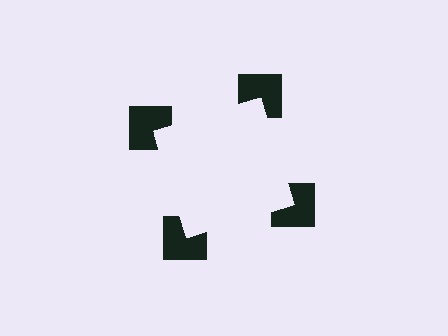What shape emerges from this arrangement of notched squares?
An illusory square — its edges are inferred from the aligned wedge cuts in the notched squares, not physically drawn.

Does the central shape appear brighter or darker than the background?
It typically appears slightly brighter than the background, even though no actual brightness change is drawn.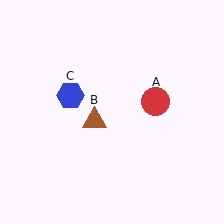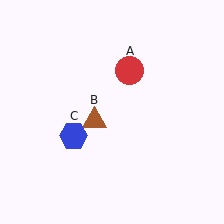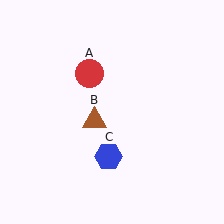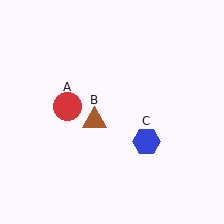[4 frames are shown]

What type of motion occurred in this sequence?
The red circle (object A), blue hexagon (object C) rotated counterclockwise around the center of the scene.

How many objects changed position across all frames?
2 objects changed position: red circle (object A), blue hexagon (object C).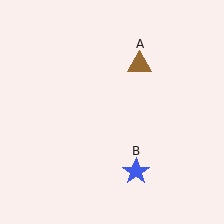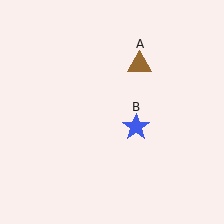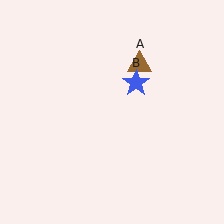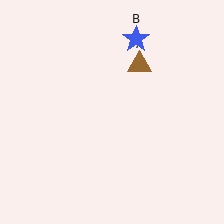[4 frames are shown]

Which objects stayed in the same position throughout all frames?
Brown triangle (object A) remained stationary.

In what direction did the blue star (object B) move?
The blue star (object B) moved up.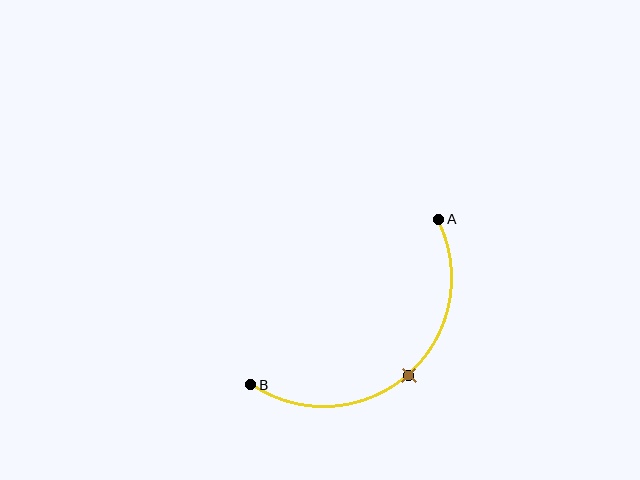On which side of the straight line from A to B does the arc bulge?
The arc bulges below and to the right of the straight line connecting A and B.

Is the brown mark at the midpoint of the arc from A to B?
Yes. The brown mark lies on the arc at equal arc-length from both A and B — it is the arc midpoint.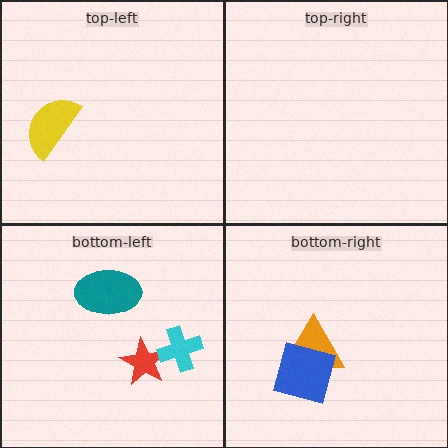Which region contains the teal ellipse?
The bottom-left region.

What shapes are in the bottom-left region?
The teal ellipse, the red star, the cyan cross.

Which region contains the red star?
The bottom-left region.